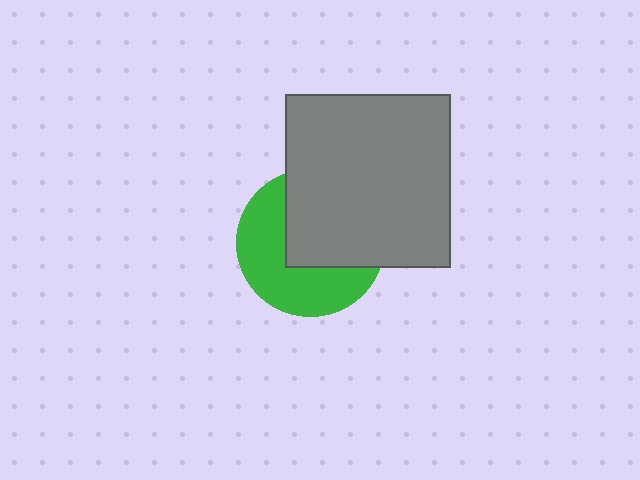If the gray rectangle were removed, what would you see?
You would see the complete green circle.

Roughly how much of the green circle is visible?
About half of it is visible (roughly 51%).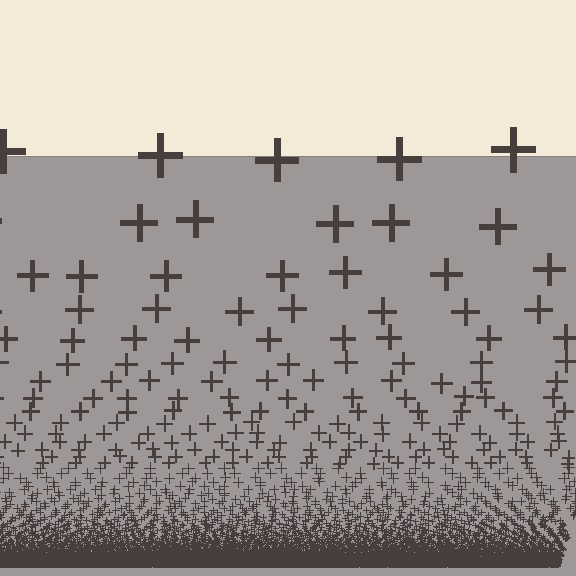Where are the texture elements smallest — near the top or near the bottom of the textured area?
Near the bottom.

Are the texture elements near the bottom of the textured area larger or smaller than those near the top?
Smaller. The gradient is inverted — elements near the bottom are smaller and denser.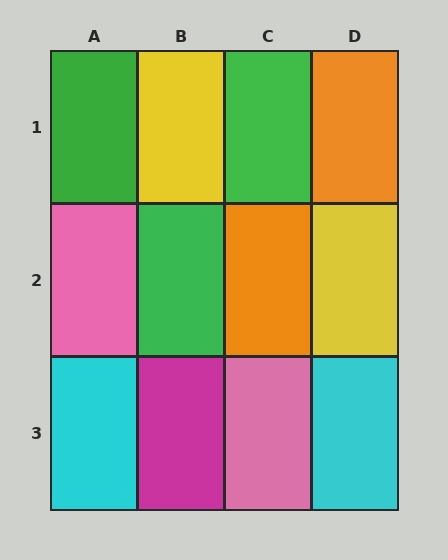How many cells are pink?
2 cells are pink.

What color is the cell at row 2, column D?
Yellow.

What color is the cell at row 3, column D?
Cyan.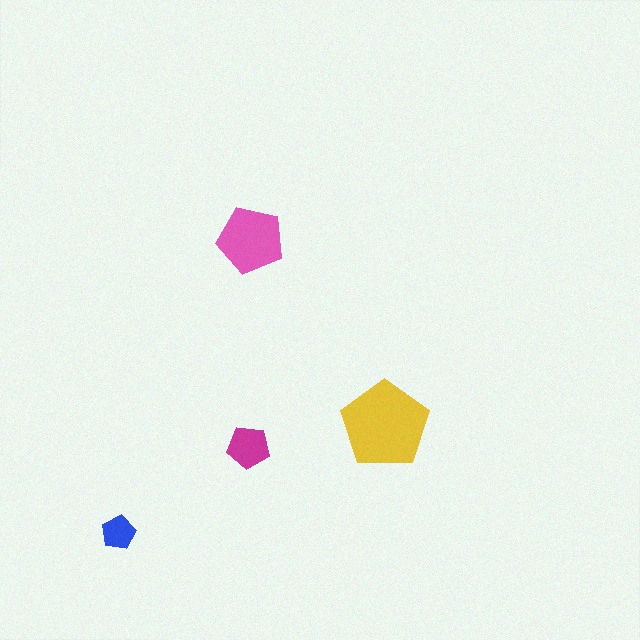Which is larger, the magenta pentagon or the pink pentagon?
The pink one.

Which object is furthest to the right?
The yellow pentagon is rightmost.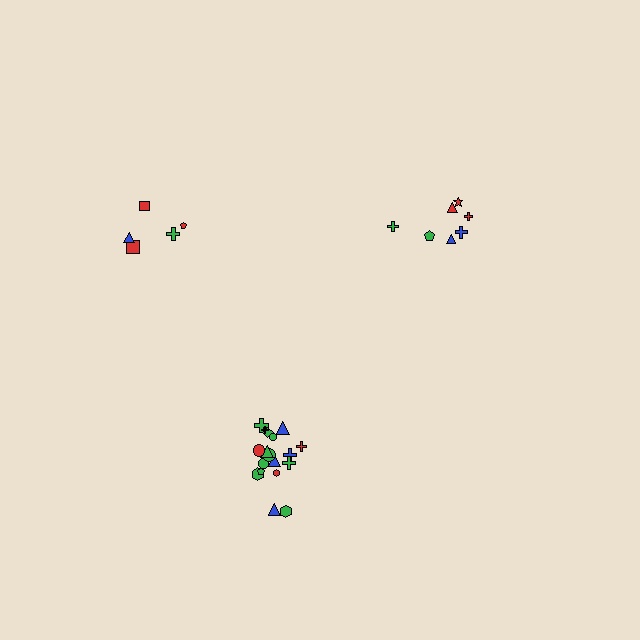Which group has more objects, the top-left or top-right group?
The top-right group.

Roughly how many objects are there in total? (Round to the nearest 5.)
Roughly 30 objects in total.